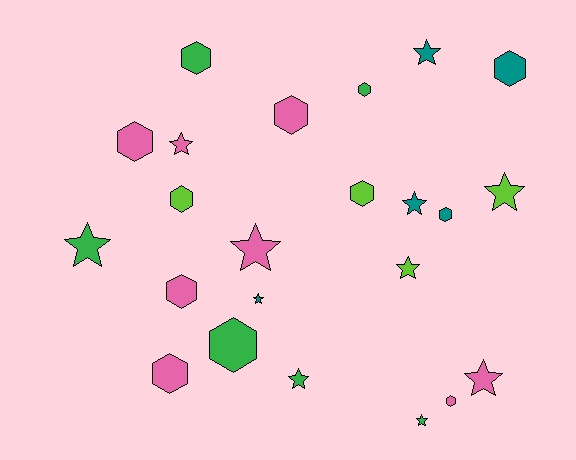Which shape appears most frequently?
Hexagon, with 12 objects.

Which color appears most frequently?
Pink, with 8 objects.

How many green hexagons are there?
There are 3 green hexagons.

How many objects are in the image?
There are 23 objects.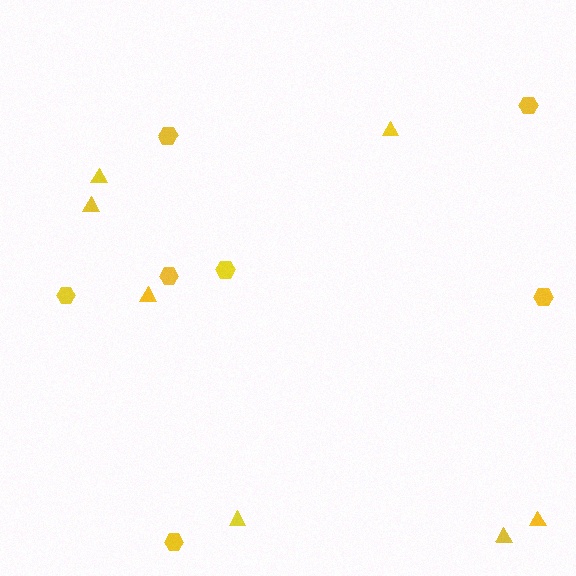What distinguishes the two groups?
There are 2 groups: one group of hexagons (7) and one group of triangles (7).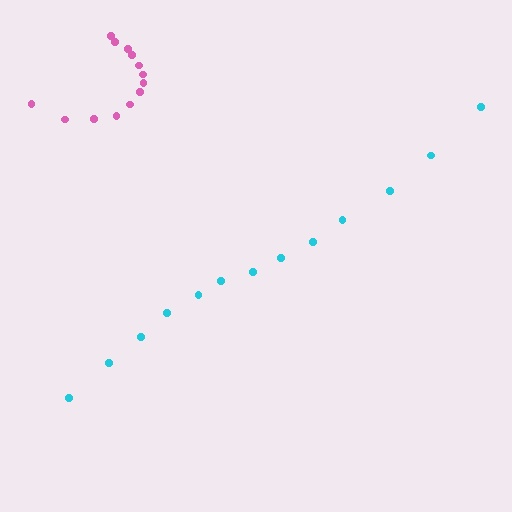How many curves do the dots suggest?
There are 2 distinct paths.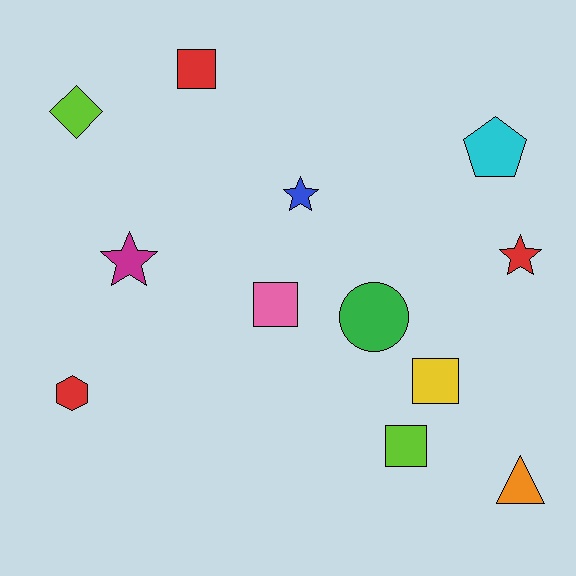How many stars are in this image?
There are 3 stars.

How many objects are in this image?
There are 12 objects.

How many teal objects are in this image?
There are no teal objects.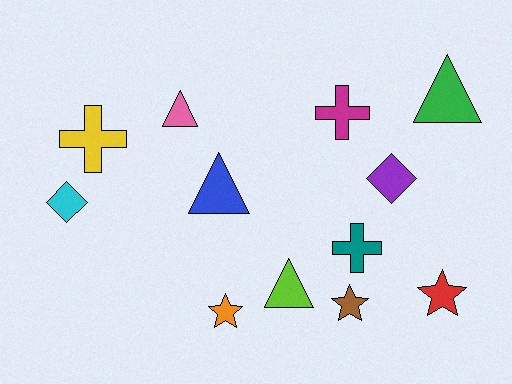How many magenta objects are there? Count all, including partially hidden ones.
There is 1 magenta object.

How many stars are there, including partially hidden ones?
There are 3 stars.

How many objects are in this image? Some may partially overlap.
There are 12 objects.